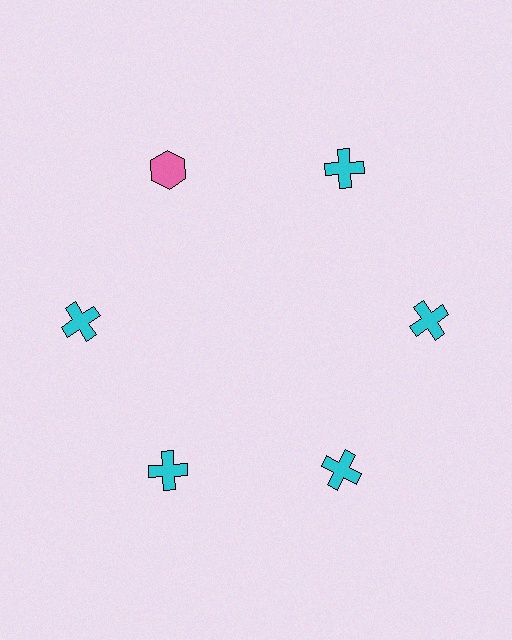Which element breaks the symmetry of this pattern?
The pink hexagon at roughly the 11 o'clock position breaks the symmetry. All other shapes are cyan crosses.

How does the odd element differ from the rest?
It differs in both color (pink instead of cyan) and shape (hexagon instead of cross).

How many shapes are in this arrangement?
There are 6 shapes arranged in a ring pattern.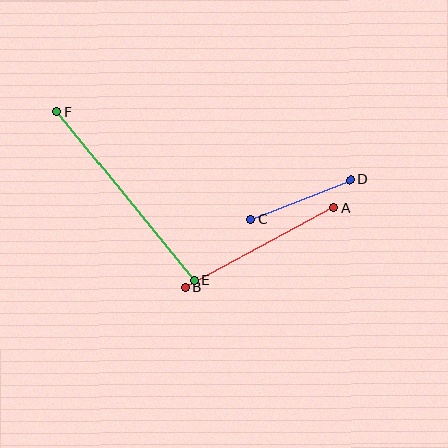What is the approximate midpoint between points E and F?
The midpoint is at approximately (125, 196) pixels.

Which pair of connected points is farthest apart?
Points E and F are farthest apart.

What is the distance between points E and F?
The distance is approximately 218 pixels.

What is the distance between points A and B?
The distance is approximately 168 pixels.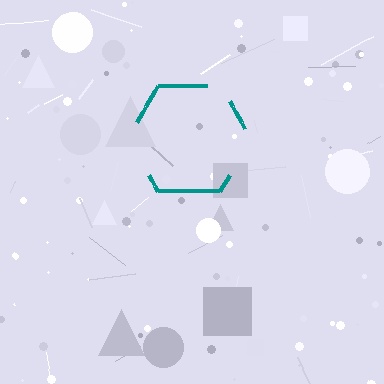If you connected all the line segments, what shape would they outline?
They would outline a hexagon.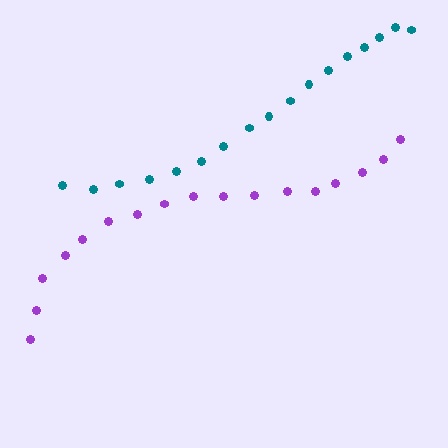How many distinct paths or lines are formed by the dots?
There are 2 distinct paths.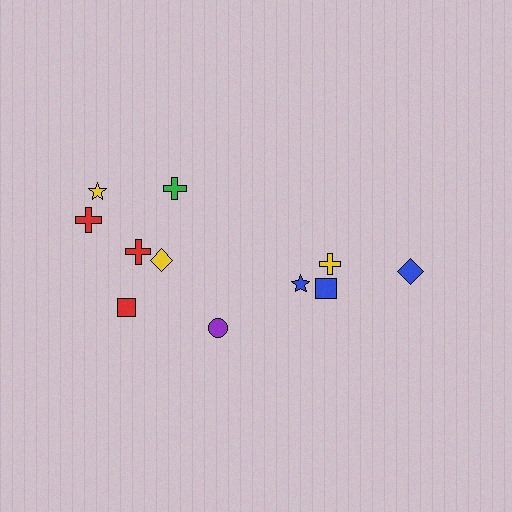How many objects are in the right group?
There are 4 objects.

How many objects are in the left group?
There are 7 objects.